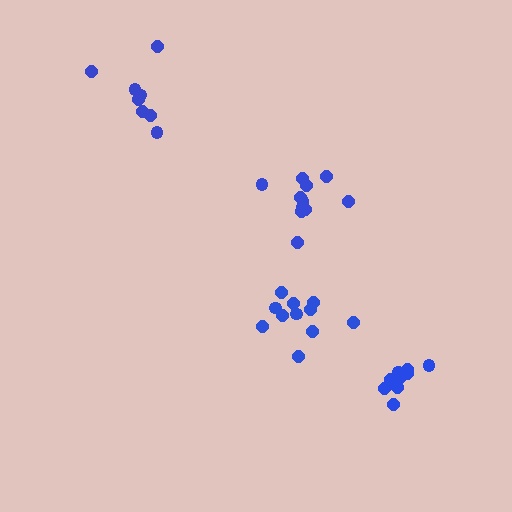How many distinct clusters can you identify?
There are 4 distinct clusters.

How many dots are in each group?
Group 1: 8 dots, Group 2: 11 dots, Group 3: 11 dots, Group 4: 9 dots (39 total).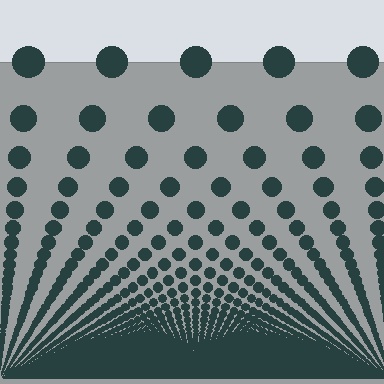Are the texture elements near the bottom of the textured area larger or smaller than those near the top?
Smaller. The gradient is inverted — elements near the bottom are smaller and denser.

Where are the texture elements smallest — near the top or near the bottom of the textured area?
Near the bottom.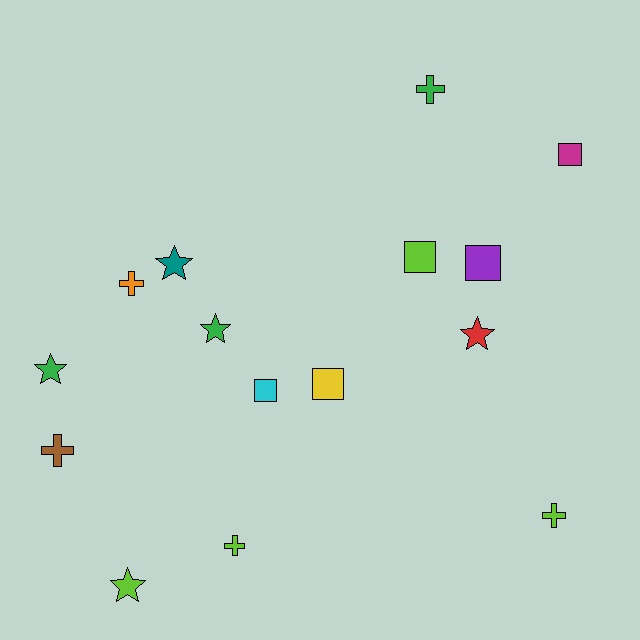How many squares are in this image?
There are 5 squares.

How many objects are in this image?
There are 15 objects.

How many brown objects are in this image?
There is 1 brown object.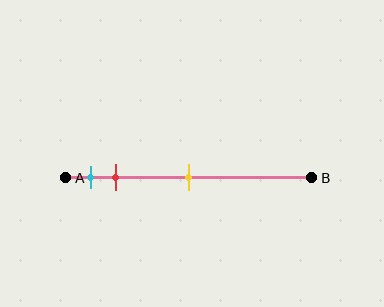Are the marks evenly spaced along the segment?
No, the marks are not evenly spaced.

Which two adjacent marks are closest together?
The cyan and red marks are the closest adjacent pair.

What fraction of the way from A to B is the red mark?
The red mark is approximately 20% (0.2) of the way from A to B.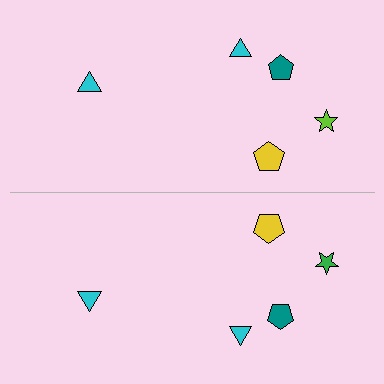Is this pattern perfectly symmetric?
No, the pattern is not perfectly symmetric. The green star on the bottom side breaks the symmetry — its mirror counterpart is lime.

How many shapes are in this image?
There are 10 shapes in this image.